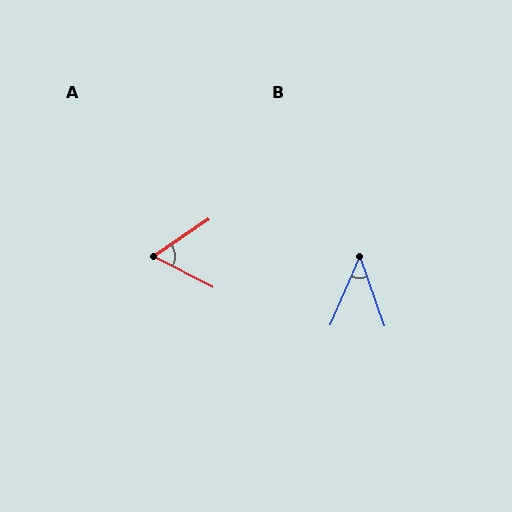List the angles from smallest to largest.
B (43°), A (61°).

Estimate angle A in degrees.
Approximately 61 degrees.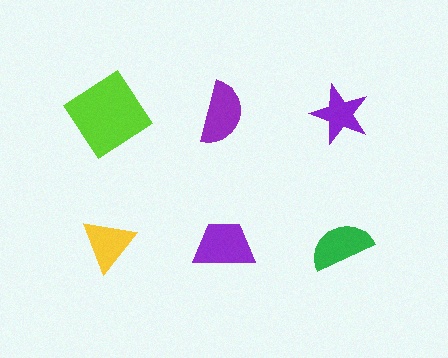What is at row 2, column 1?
A yellow triangle.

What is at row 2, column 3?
A green semicircle.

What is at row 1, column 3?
A purple star.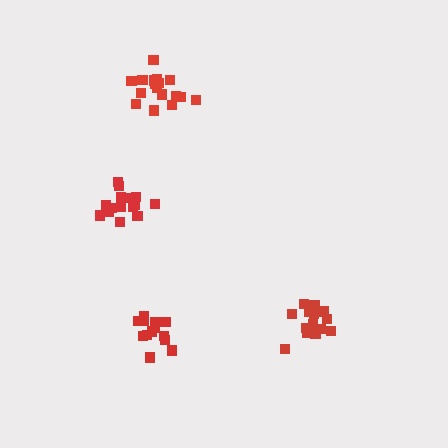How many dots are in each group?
Group 1: 16 dots, Group 2: 15 dots, Group 3: 17 dots, Group 4: 13 dots (61 total).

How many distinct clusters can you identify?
There are 4 distinct clusters.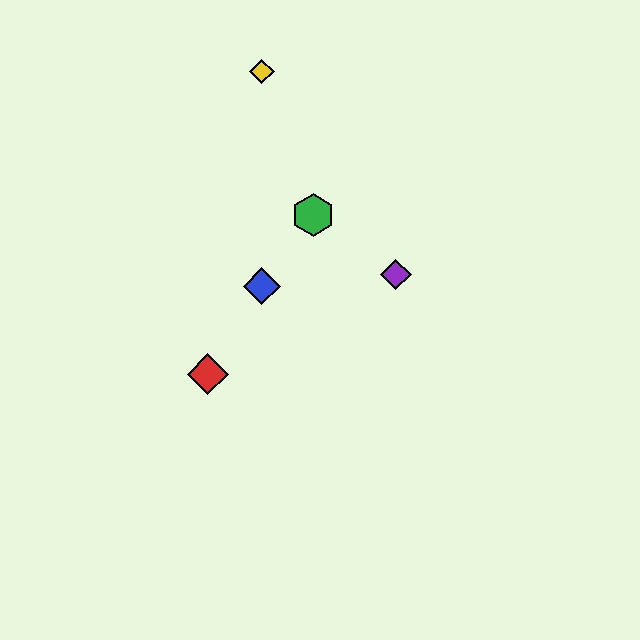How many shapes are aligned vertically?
2 shapes (the blue diamond, the yellow diamond) are aligned vertically.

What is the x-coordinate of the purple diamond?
The purple diamond is at x≈396.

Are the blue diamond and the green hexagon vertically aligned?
No, the blue diamond is at x≈262 and the green hexagon is at x≈313.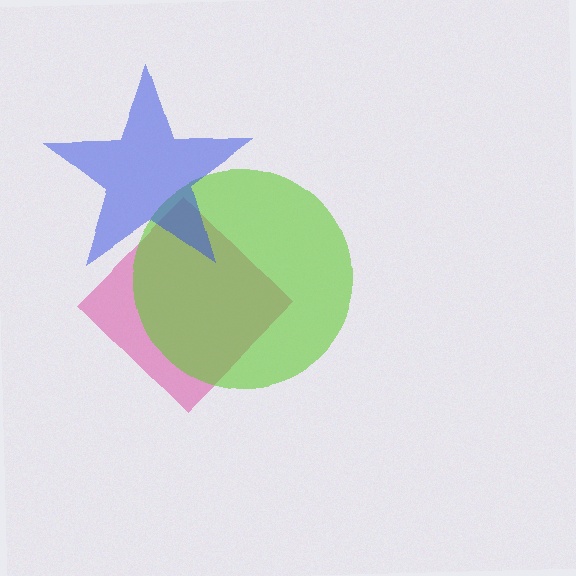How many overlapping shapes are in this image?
There are 3 overlapping shapes in the image.